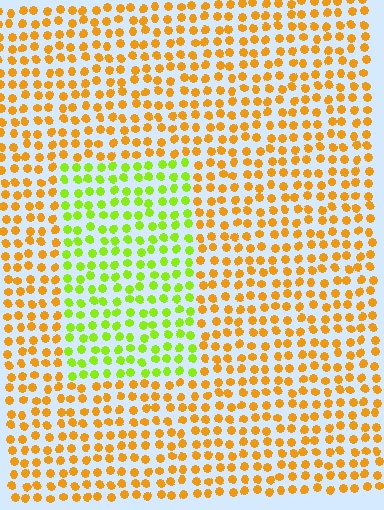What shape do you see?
I see a rectangle.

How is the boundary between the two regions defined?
The boundary is defined purely by a slight shift in hue (about 52 degrees). Spacing, size, and orientation are identical on both sides.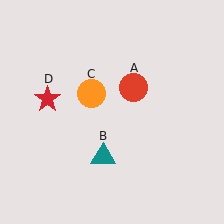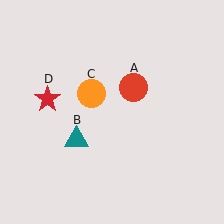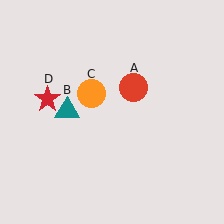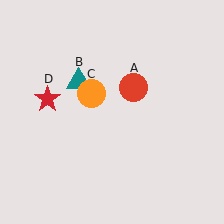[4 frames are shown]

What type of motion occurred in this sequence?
The teal triangle (object B) rotated clockwise around the center of the scene.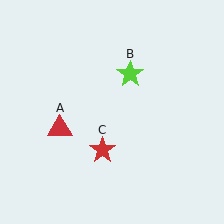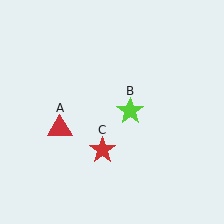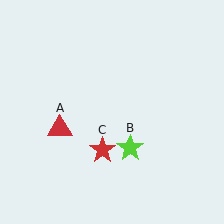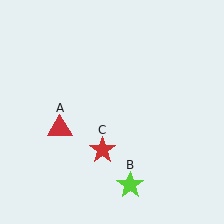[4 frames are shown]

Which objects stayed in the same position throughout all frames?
Red triangle (object A) and red star (object C) remained stationary.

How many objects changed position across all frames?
1 object changed position: lime star (object B).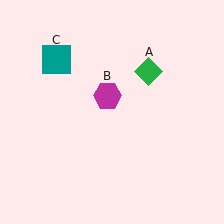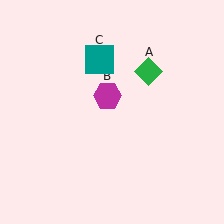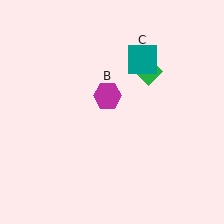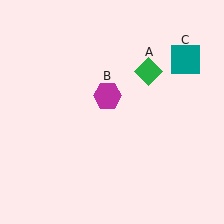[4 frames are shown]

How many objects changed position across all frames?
1 object changed position: teal square (object C).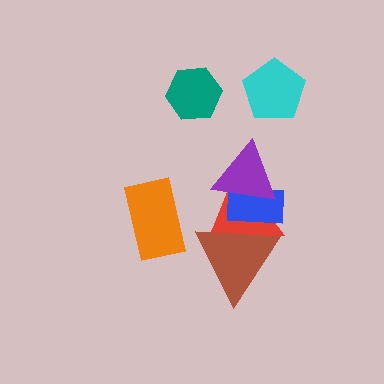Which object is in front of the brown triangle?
The blue rectangle is in front of the brown triangle.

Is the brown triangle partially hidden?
Yes, it is partially covered by another shape.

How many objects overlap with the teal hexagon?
0 objects overlap with the teal hexagon.